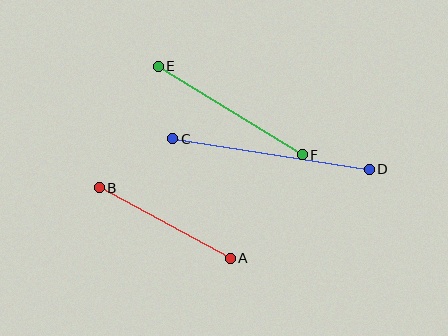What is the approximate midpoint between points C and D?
The midpoint is at approximately (271, 154) pixels.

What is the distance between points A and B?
The distance is approximately 149 pixels.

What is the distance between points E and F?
The distance is approximately 169 pixels.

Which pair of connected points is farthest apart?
Points C and D are farthest apart.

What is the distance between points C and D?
The distance is approximately 199 pixels.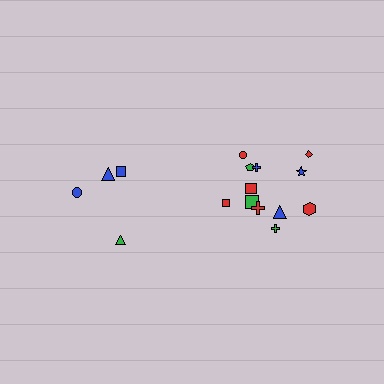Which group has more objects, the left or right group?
The right group.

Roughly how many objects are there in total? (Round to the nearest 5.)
Roughly 15 objects in total.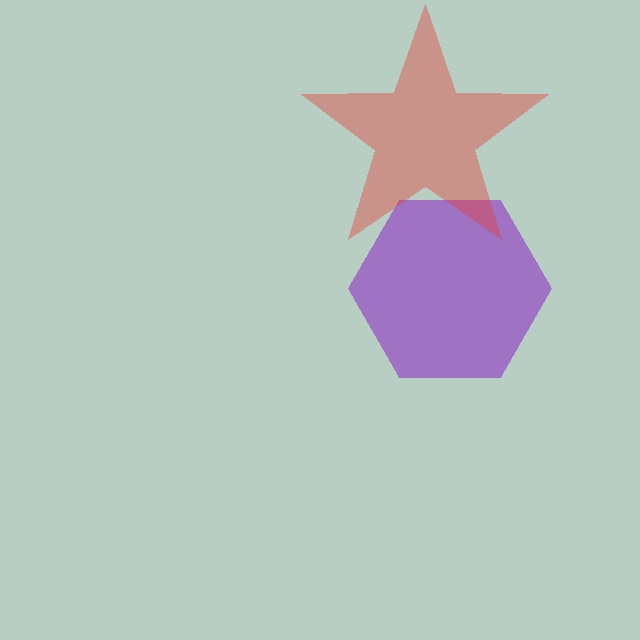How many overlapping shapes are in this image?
There are 2 overlapping shapes in the image.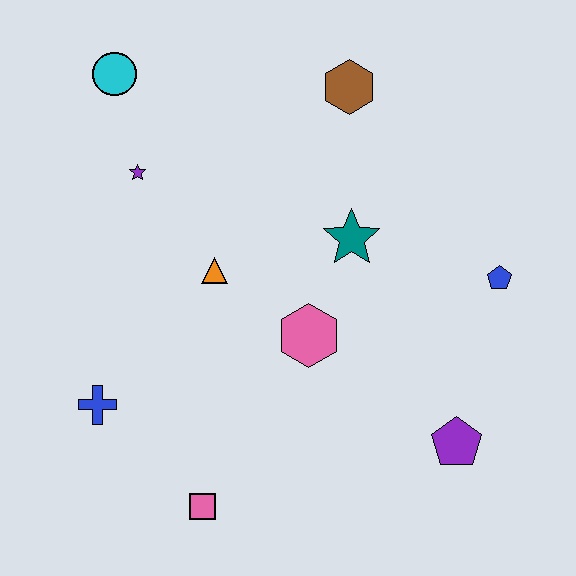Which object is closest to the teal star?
The pink hexagon is closest to the teal star.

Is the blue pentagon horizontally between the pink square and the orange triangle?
No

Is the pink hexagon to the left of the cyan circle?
No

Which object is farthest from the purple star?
The purple pentagon is farthest from the purple star.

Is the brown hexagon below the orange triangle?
No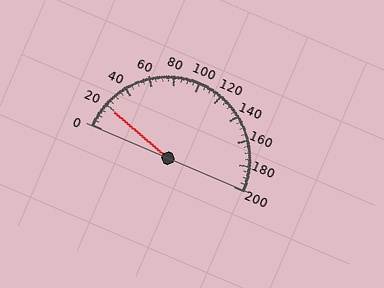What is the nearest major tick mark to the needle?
The nearest major tick mark is 20.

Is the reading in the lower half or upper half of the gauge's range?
The reading is in the lower half of the range (0 to 200).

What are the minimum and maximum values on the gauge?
The gauge ranges from 0 to 200.